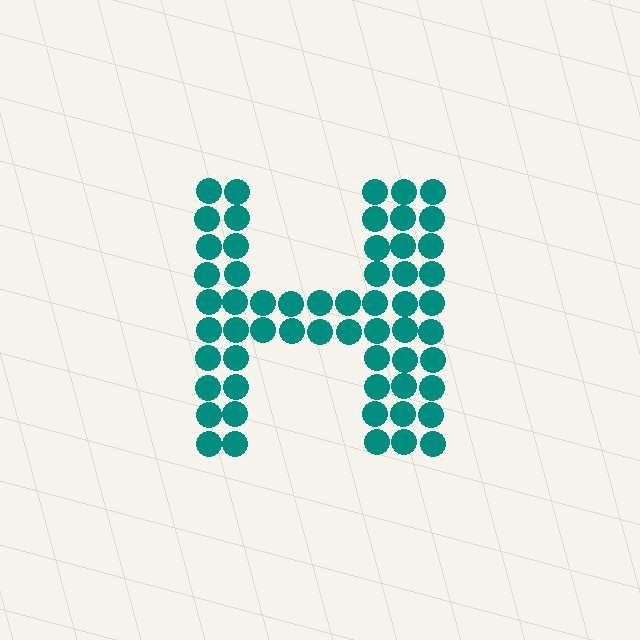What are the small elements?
The small elements are circles.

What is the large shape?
The large shape is the letter H.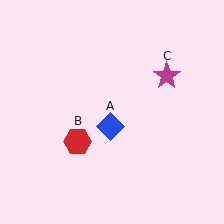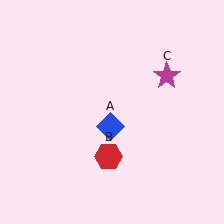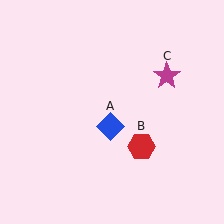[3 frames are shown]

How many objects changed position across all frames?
1 object changed position: red hexagon (object B).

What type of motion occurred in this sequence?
The red hexagon (object B) rotated counterclockwise around the center of the scene.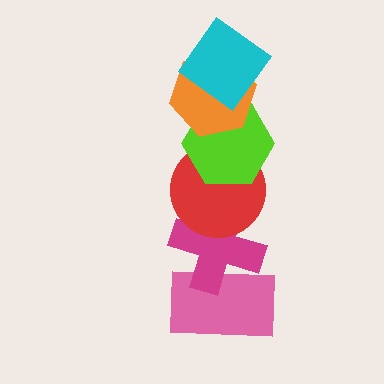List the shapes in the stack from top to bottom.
From top to bottom: the cyan diamond, the orange hexagon, the lime hexagon, the red circle, the magenta cross, the pink rectangle.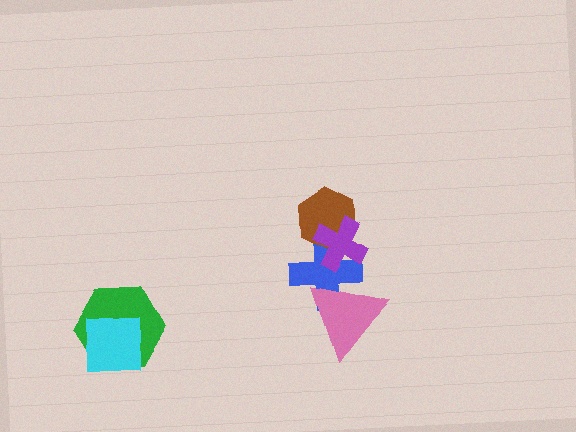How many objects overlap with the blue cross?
3 objects overlap with the blue cross.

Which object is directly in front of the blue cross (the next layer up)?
The pink triangle is directly in front of the blue cross.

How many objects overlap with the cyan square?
1 object overlaps with the cyan square.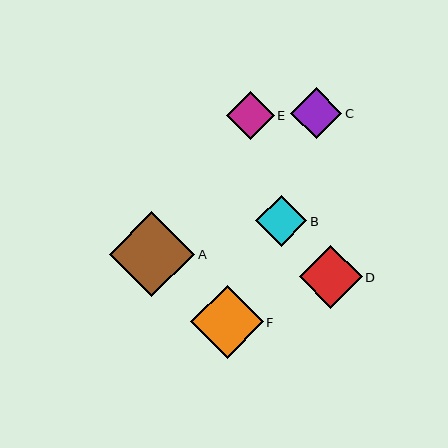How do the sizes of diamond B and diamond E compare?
Diamond B and diamond E are approximately the same size.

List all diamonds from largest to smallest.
From largest to smallest: A, F, D, C, B, E.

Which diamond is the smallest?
Diamond E is the smallest with a size of approximately 48 pixels.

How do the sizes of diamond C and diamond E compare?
Diamond C and diamond E are approximately the same size.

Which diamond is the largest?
Diamond A is the largest with a size of approximately 85 pixels.